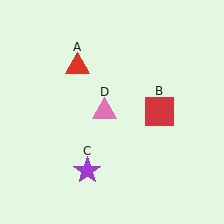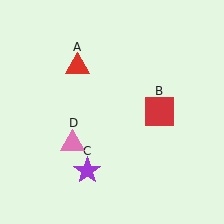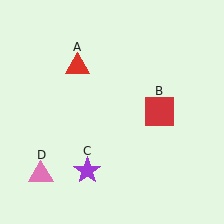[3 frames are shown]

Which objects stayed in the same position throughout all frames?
Red triangle (object A) and red square (object B) and purple star (object C) remained stationary.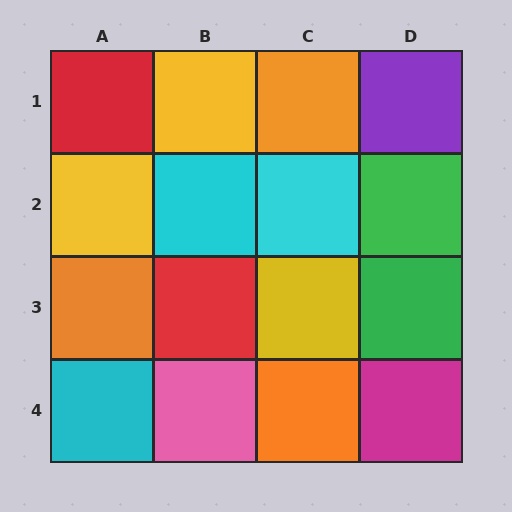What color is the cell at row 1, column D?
Purple.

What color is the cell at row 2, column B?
Cyan.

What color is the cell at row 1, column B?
Yellow.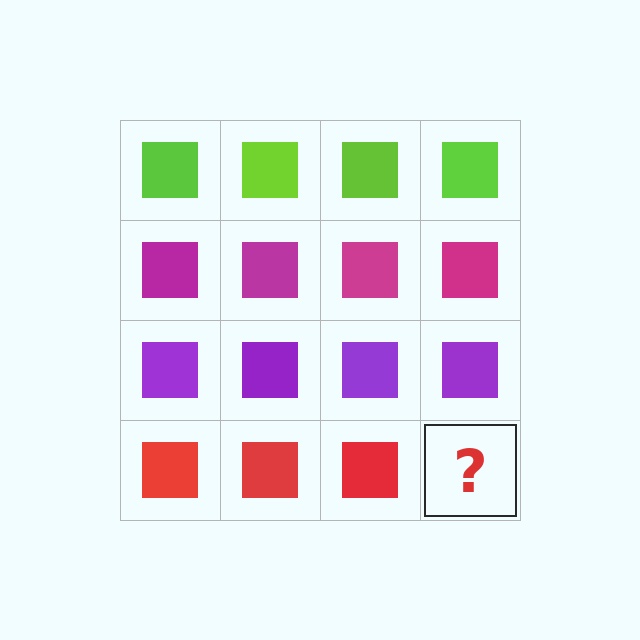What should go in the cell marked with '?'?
The missing cell should contain a red square.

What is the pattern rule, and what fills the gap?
The rule is that each row has a consistent color. The gap should be filled with a red square.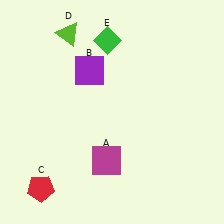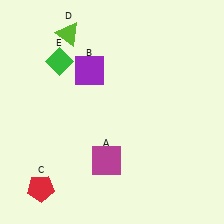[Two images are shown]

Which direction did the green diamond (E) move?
The green diamond (E) moved left.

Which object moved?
The green diamond (E) moved left.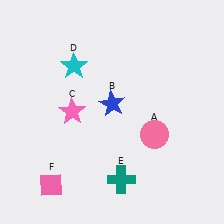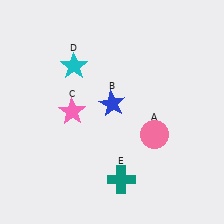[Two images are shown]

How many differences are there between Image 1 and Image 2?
There is 1 difference between the two images.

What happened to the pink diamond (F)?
The pink diamond (F) was removed in Image 2. It was in the bottom-left area of Image 1.